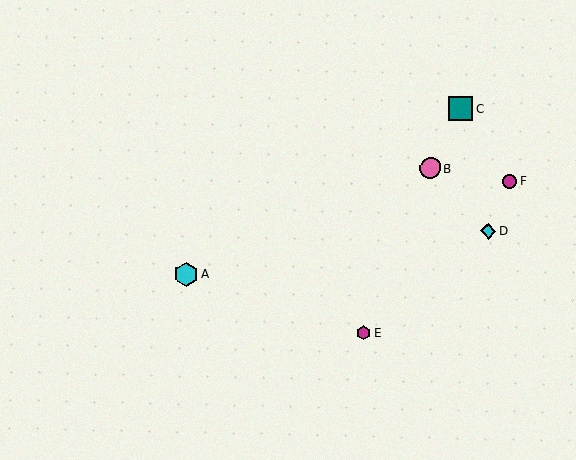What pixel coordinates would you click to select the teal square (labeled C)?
Click at (461, 108) to select the teal square C.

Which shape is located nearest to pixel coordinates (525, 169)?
The magenta circle (labeled F) at (510, 181) is nearest to that location.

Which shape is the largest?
The cyan hexagon (labeled A) is the largest.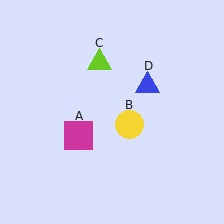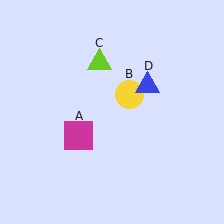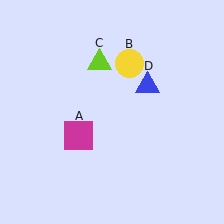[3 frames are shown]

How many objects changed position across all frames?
1 object changed position: yellow circle (object B).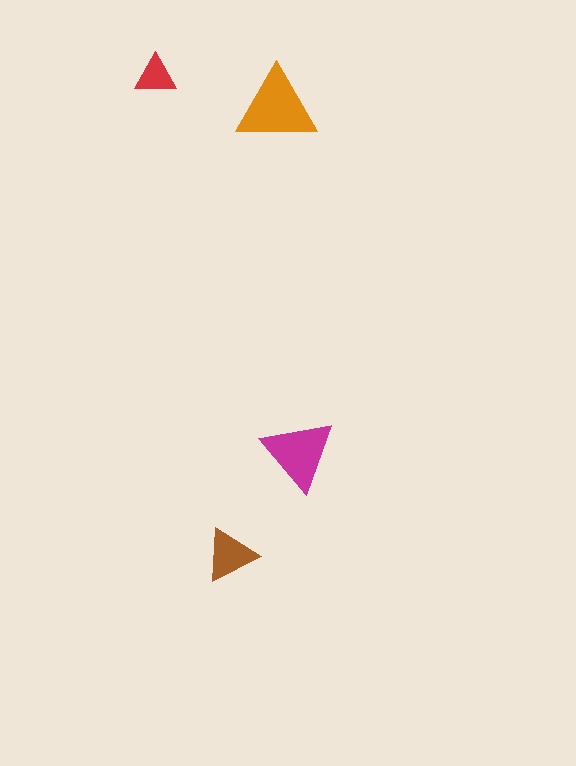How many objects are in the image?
There are 4 objects in the image.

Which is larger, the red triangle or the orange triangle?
The orange one.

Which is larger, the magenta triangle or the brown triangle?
The magenta one.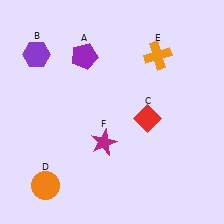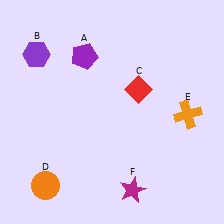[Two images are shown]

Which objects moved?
The objects that moved are: the red diamond (C), the orange cross (E), the magenta star (F).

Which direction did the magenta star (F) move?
The magenta star (F) moved down.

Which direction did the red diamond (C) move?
The red diamond (C) moved up.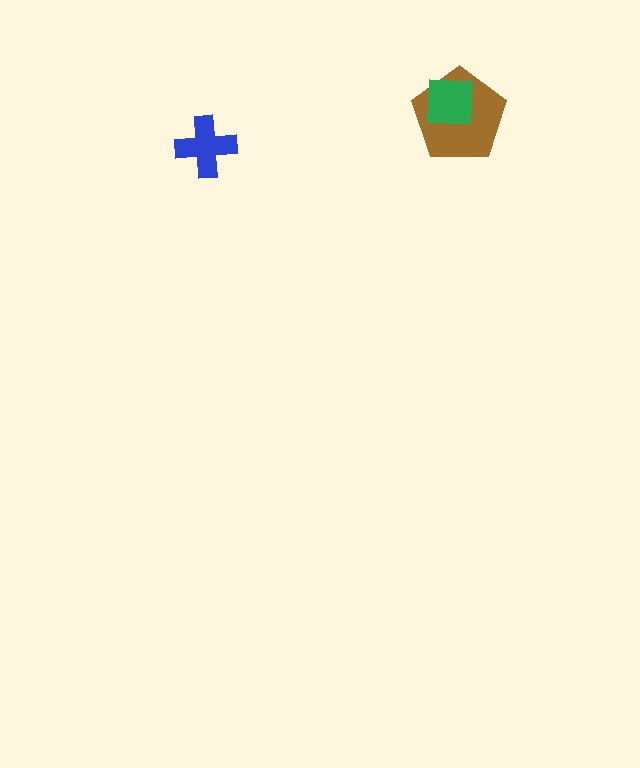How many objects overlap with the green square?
1 object overlaps with the green square.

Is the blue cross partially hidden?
No, no other shape covers it.